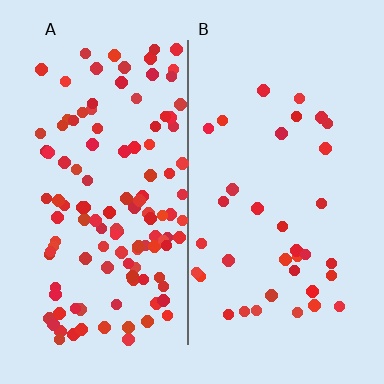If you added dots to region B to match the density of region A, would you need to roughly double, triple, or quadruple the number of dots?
Approximately triple.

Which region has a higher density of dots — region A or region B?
A (the left).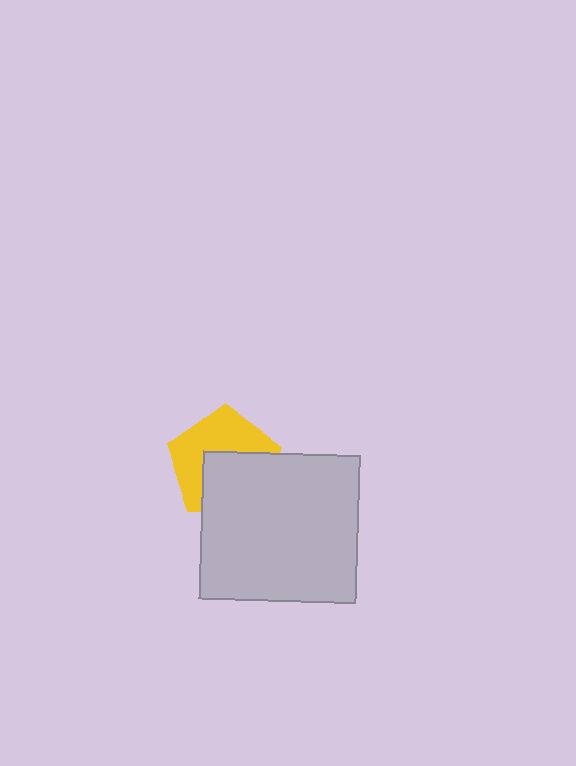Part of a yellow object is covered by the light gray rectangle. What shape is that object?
It is a pentagon.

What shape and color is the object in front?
The object in front is a light gray rectangle.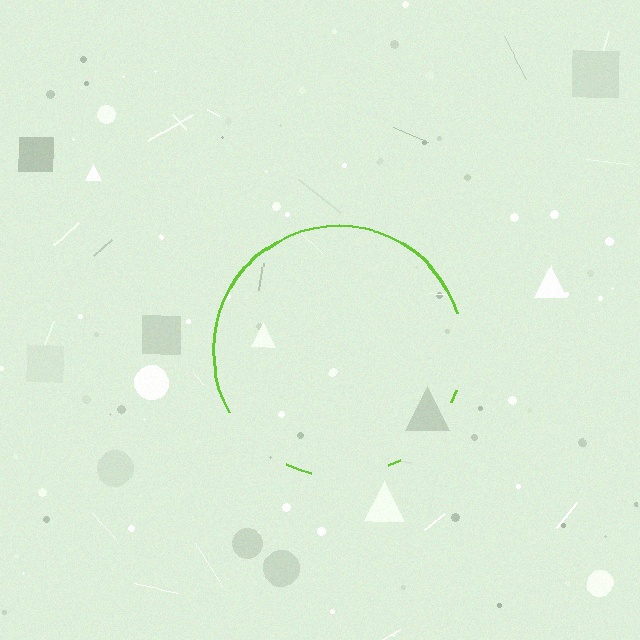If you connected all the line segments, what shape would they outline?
They would outline a circle.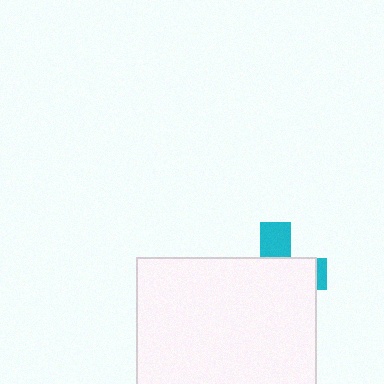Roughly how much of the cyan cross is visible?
A small part of it is visible (roughly 26%).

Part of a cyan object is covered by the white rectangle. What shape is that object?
It is a cross.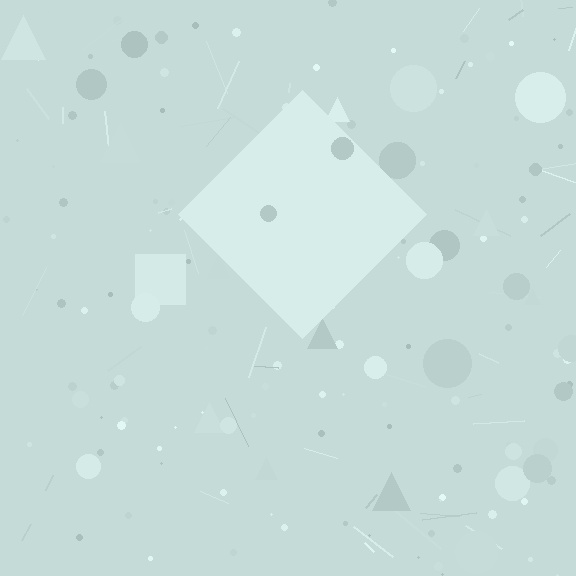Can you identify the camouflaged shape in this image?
The camouflaged shape is a diamond.